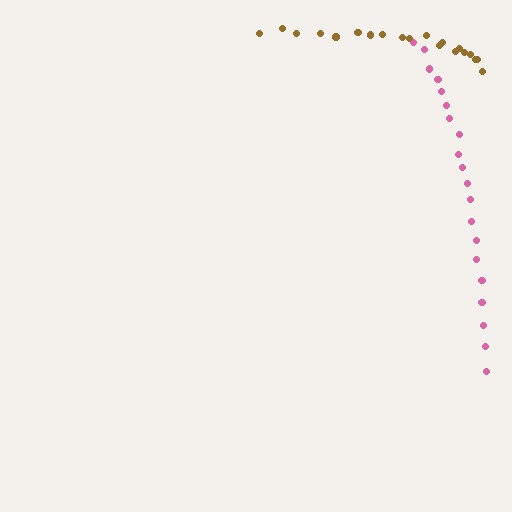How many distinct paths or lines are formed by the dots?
There are 2 distinct paths.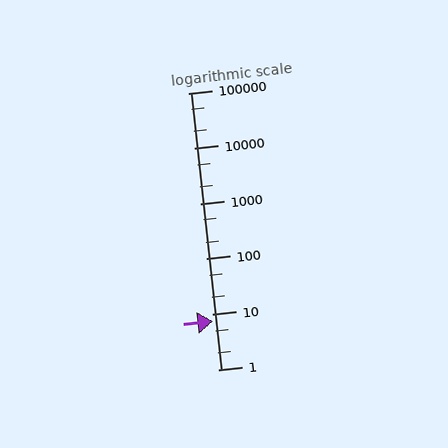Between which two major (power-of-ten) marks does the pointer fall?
The pointer is between 1 and 10.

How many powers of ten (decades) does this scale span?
The scale spans 5 decades, from 1 to 100000.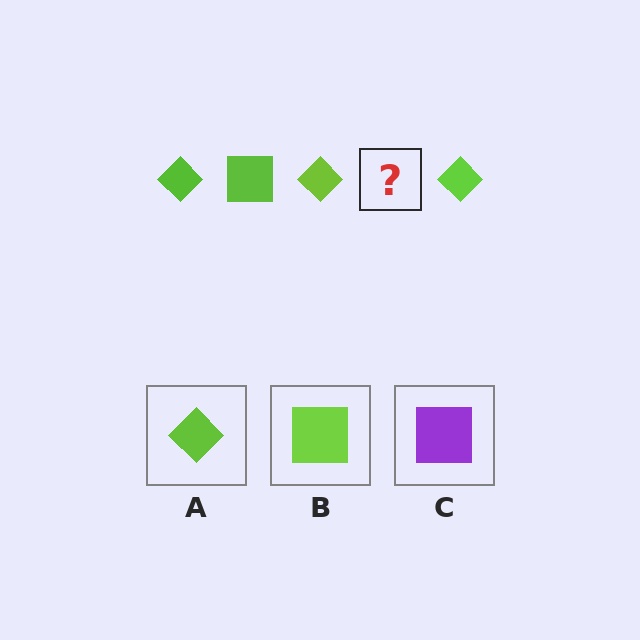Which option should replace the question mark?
Option B.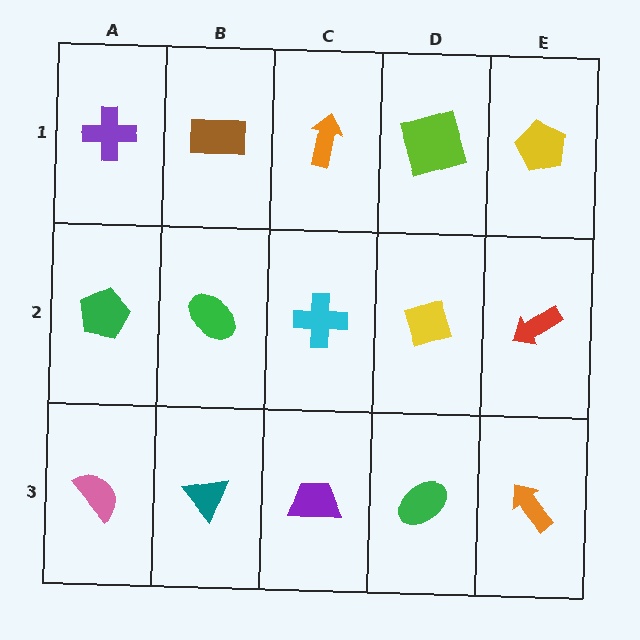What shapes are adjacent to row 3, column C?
A cyan cross (row 2, column C), a teal triangle (row 3, column B), a green ellipse (row 3, column D).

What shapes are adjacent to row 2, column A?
A purple cross (row 1, column A), a pink semicircle (row 3, column A), a green ellipse (row 2, column B).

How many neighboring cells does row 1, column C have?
3.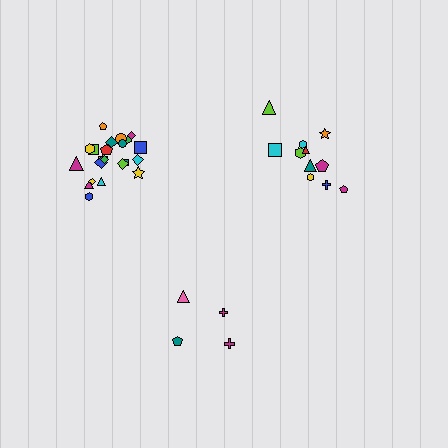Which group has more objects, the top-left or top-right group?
The top-left group.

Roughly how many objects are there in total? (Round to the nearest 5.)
Roughly 40 objects in total.